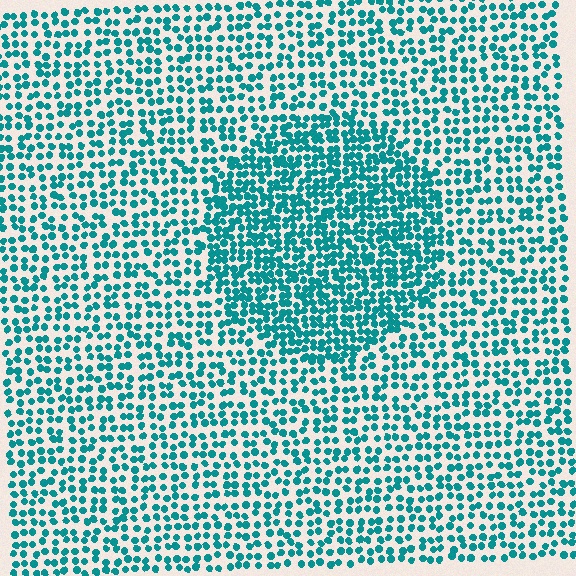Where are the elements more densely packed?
The elements are more densely packed inside the circle boundary.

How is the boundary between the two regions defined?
The boundary is defined by a change in element density (approximately 1.7x ratio). All elements are the same color, size, and shape.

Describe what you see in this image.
The image contains small teal elements arranged at two different densities. A circle-shaped region is visible where the elements are more densely packed than the surrounding area.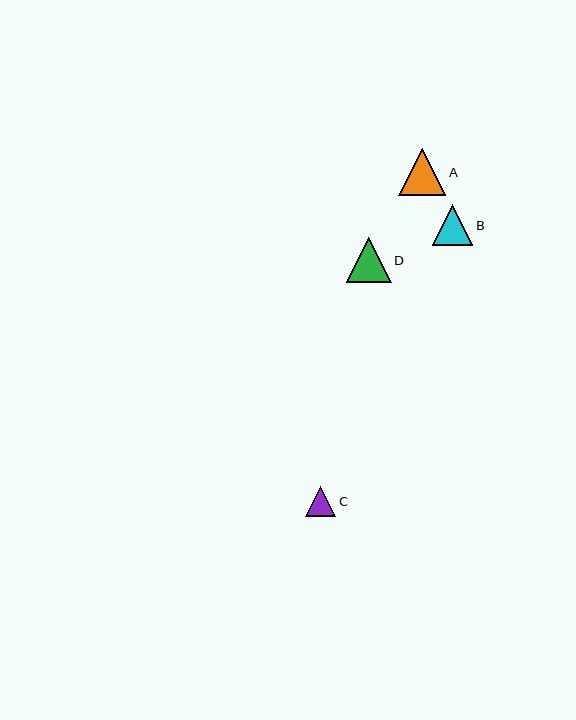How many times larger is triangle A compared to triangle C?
Triangle A is approximately 1.5 times the size of triangle C.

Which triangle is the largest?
Triangle A is the largest with a size of approximately 47 pixels.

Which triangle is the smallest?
Triangle C is the smallest with a size of approximately 31 pixels.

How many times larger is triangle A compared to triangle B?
Triangle A is approximately 1.2 times the size of triangle B.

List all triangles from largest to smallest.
From largest to smallest: A, D, B, C.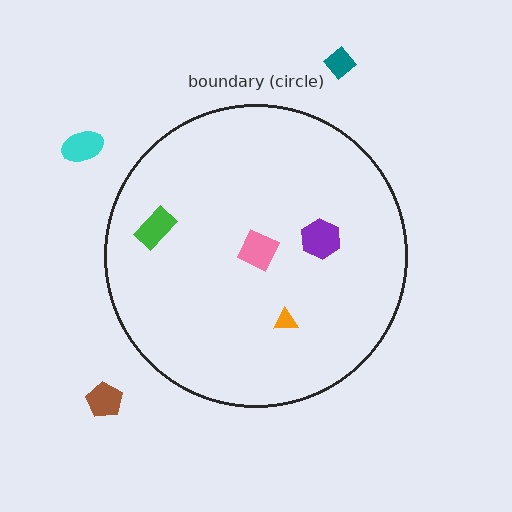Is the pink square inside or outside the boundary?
Inside.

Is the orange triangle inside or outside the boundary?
Inside.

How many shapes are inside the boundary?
4 inside, 3 outside.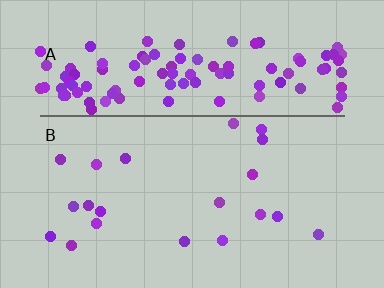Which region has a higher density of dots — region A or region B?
A (the top).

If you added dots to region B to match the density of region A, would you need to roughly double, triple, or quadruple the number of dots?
Approximately quadruple.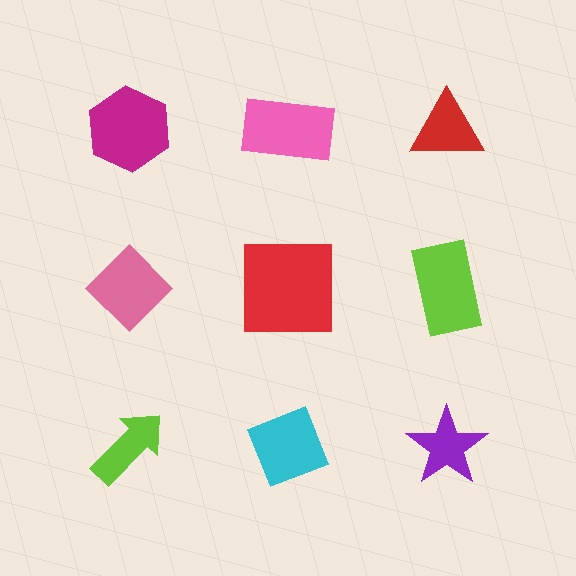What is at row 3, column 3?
A purple star.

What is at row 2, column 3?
A lime rectangle.